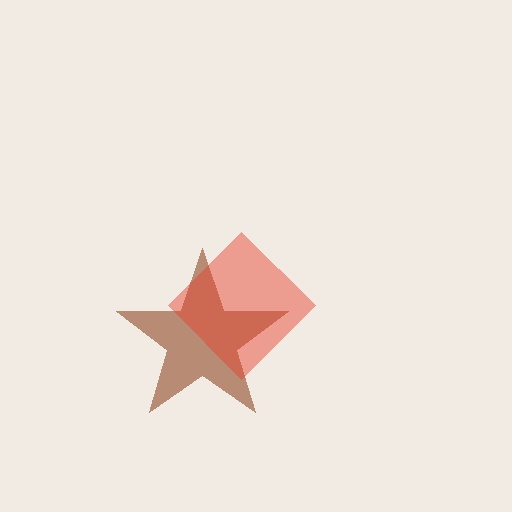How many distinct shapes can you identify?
There are 2 distinct shapes: a brown star, a red diamond.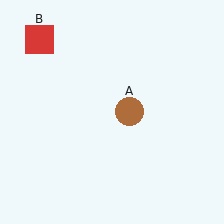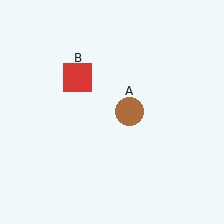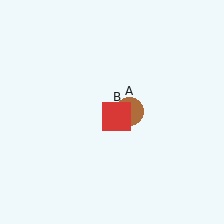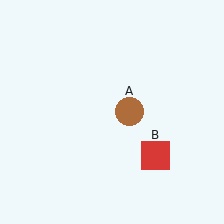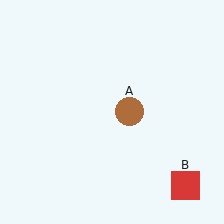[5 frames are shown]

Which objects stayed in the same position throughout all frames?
Brown circle (object A) remained stationary.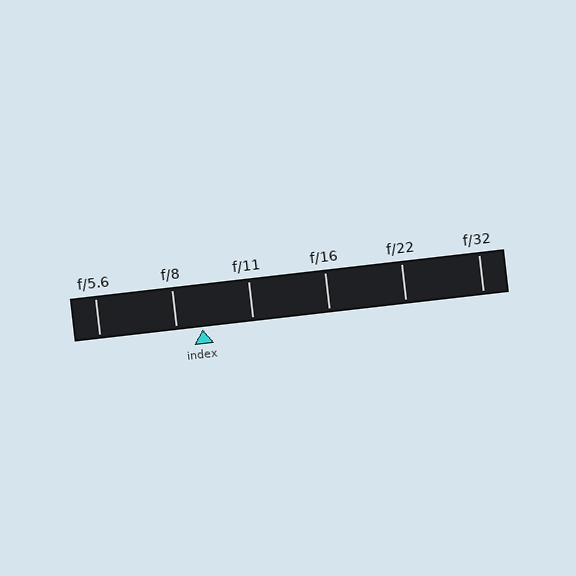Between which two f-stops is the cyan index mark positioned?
The index mark is between f/8 and f/11.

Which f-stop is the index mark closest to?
The index mark is closest to f/8.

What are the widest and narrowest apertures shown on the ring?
The widest aperture shown is f/5.6 and the narrowest is f/32.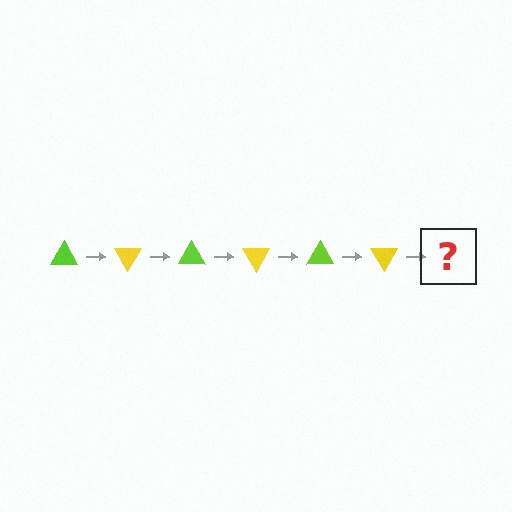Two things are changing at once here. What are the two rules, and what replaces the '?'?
The two rules are that it rotates 60 degrees each step and the color cycles through lime and yellow. The '?' should be a lime triangle, rotated 360 degrees from the start.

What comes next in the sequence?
The next element should be a lime triangle, rotated 360 degrees from the start.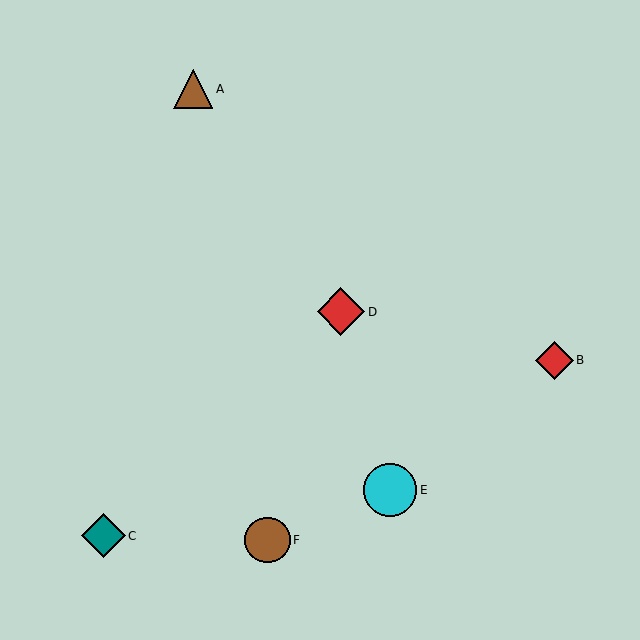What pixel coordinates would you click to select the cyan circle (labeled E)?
Click at (390, 490) to select the cyan circle E.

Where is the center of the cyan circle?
The center of the cyan circle is at (390, 490).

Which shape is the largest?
The cyan circle (labeled E) is the largest.